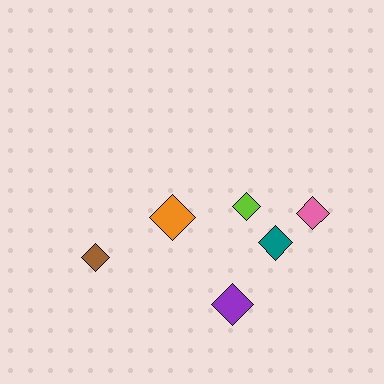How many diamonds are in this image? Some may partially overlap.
There are 6 diamonds.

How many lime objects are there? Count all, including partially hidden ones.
There is 1 lime object.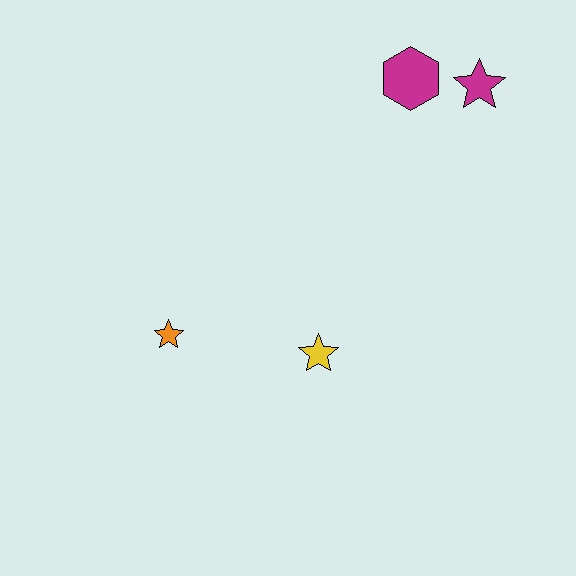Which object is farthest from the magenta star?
The orange star is farthest from the magenta star.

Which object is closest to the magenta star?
The magenta hexagon is closest to the magenta star.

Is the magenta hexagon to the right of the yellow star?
Yes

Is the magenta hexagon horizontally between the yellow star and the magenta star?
Yes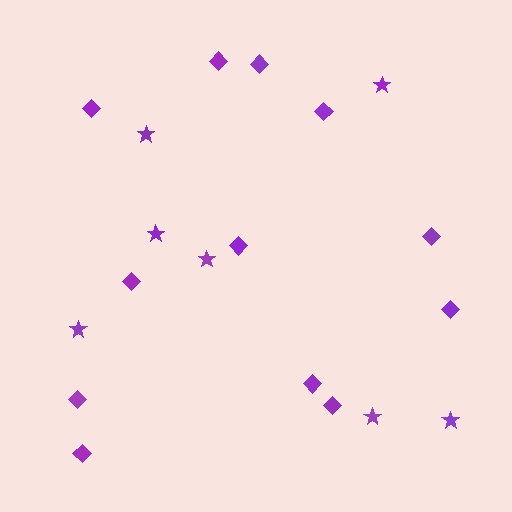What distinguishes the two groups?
There are 2 groups: one group of diamonds (12) and one group of stars (7).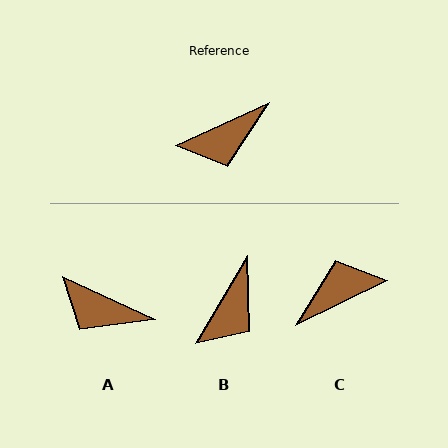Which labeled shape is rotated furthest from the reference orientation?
C, about 179 degrees away.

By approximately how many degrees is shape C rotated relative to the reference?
Approximately 179 degrees clockwise.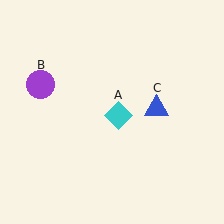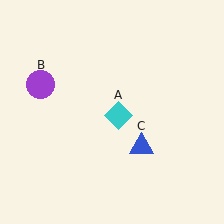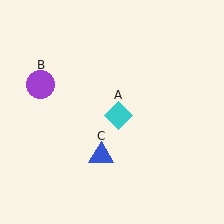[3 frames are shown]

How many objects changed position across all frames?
1 object changed position: blue triangle (object C).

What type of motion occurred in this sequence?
The blue triangle (object C) rotated clockwise around the center of the scene.